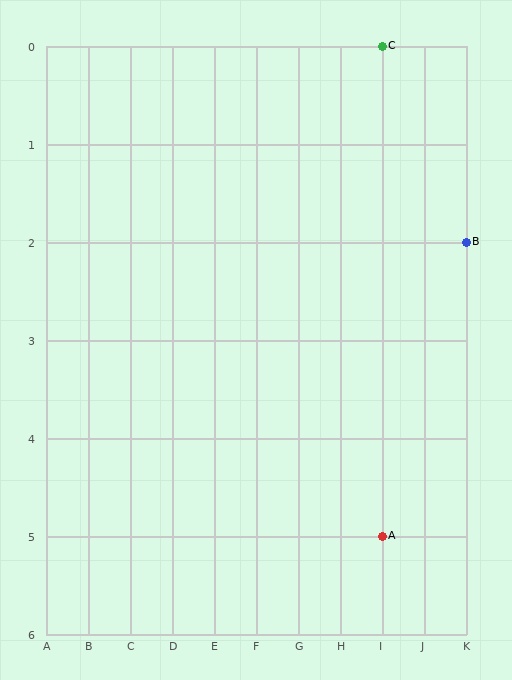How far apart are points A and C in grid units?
Points A and C are 5 rows apart.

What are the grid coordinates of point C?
Point C is at grid coordinates (I, 0).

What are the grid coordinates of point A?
Point A is at grid coordinates (I, 5).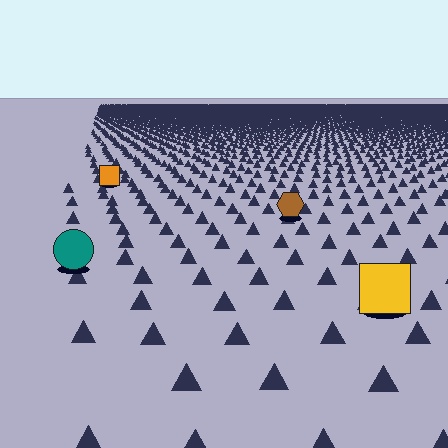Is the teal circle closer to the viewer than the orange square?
Yes. The teal circle is closer — you can tell from the texture gradient: the ground texture is coarser near it.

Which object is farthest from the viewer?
The orange square is farthest from the viewer. It appears smaller and the ground texture around it is denser.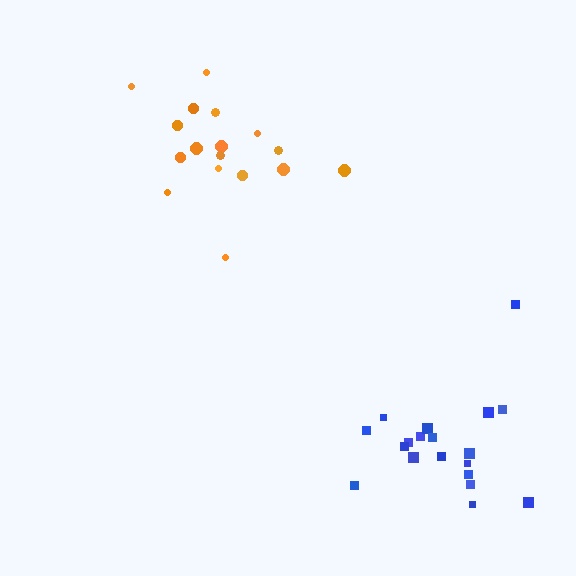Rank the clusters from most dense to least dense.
orange, blue.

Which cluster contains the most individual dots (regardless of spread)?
Blue (19).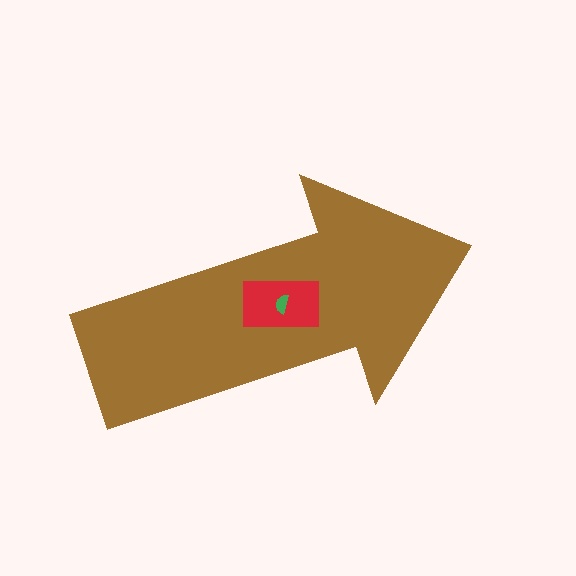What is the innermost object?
The green semicircle.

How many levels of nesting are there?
3.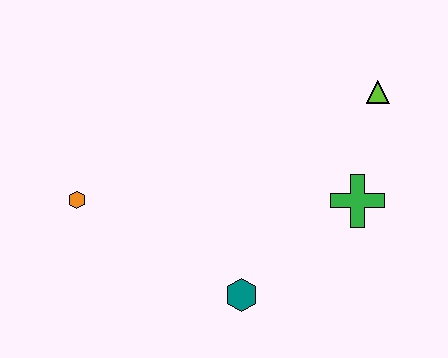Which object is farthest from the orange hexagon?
The lime triangle is farthest from the orange hexagon.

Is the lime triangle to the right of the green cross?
Yes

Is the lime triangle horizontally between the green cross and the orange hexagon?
No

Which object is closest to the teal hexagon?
The green cross is closest to the teal hexagon.